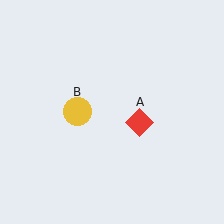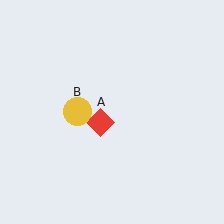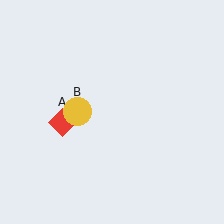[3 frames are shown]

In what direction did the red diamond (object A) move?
The red diamond (object A) moved left.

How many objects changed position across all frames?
1 object changed position: red diamond (object A).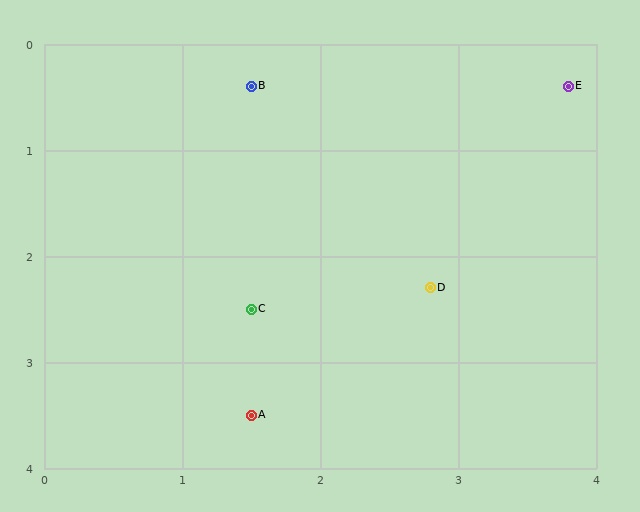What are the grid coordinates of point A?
Point A is at approximately (1.5, 3.5).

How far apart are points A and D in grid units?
Points A and D are about 1.8 grid units apart.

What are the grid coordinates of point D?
Point D is at approximately (2.8, 2.3).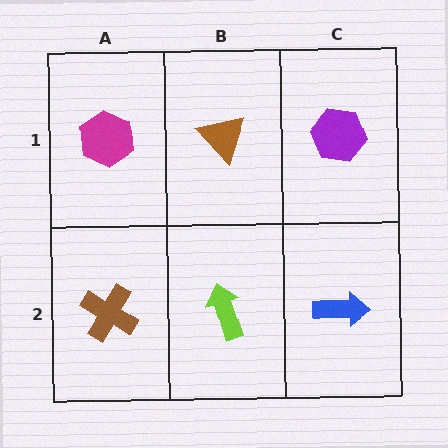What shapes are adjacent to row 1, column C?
A blue arrow (row 2, column C), a brown triangle (row 1, column B).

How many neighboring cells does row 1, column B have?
3.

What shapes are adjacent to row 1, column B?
A lime arrow (row 2, column B), a magenta hexagon (row 1, column A), a purple hexagon (row 1, column C).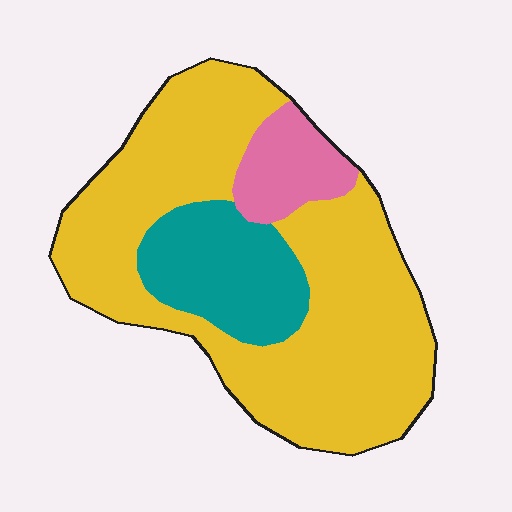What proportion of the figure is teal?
Teal covers roughly 20% of the figure.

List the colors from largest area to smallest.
From largest to smallest: yellow, teal, pink.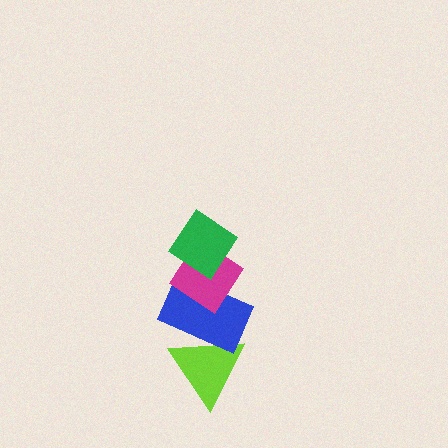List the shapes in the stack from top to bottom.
From top to bottom: the green diamond, the magenta diamond, the blue rectangle, the lime triangle.